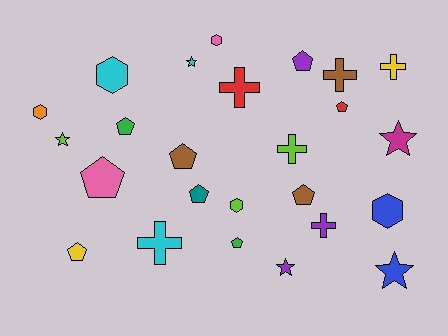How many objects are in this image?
There are 25 objects.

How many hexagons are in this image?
There are 5 hexagons.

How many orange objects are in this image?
There is 1 orange object.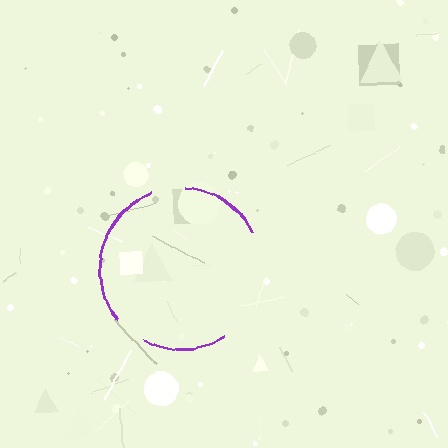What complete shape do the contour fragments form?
The contour fragments form a circle.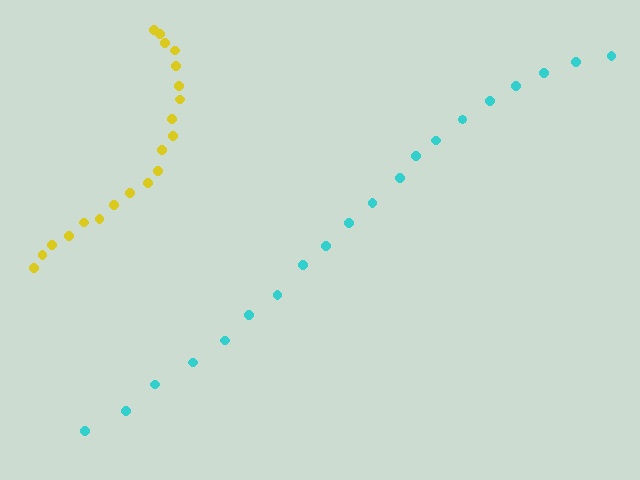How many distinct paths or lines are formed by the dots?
There are 2 distinct paths.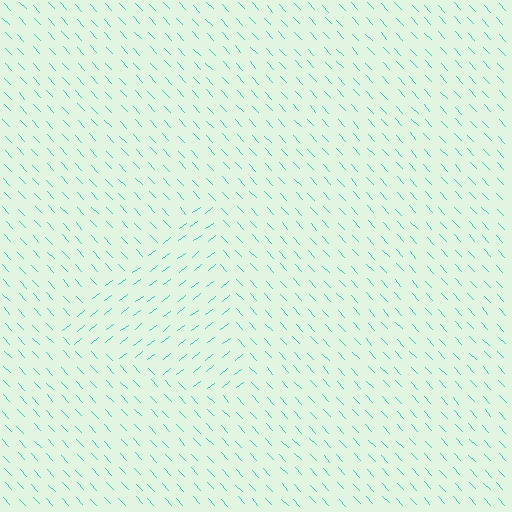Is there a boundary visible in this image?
Yes, there is a texture boundary formed by a change in line orientation.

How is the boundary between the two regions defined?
The boundary is defined purely by a change in line orientation (approximately 86 degrees difference). All lines are the same color and thickness.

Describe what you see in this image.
The image is filled with small cyan line segments. A triangle region in the image has lines oriented differently from the surrounding lines, creating a visible texture boundary.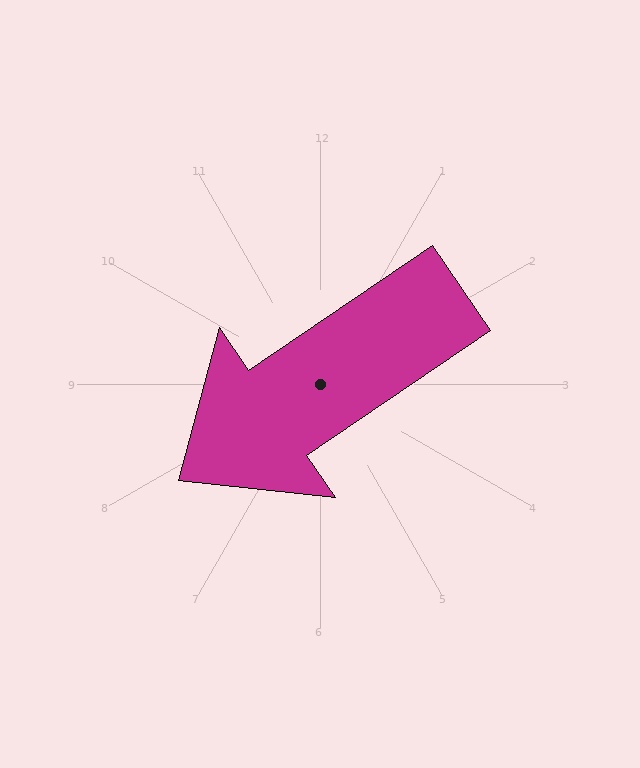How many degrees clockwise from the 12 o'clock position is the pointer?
Approximately 236 degrees.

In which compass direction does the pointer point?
Southwest.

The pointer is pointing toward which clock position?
Roughly 8 o'clock.